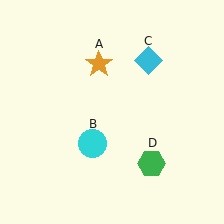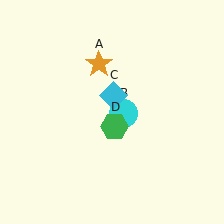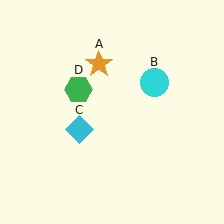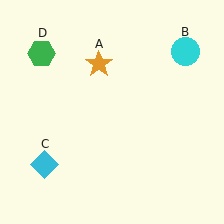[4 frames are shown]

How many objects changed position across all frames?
3 objects changed position: cyan circle (object B), cyan diamond (object C), green hexagon (object D).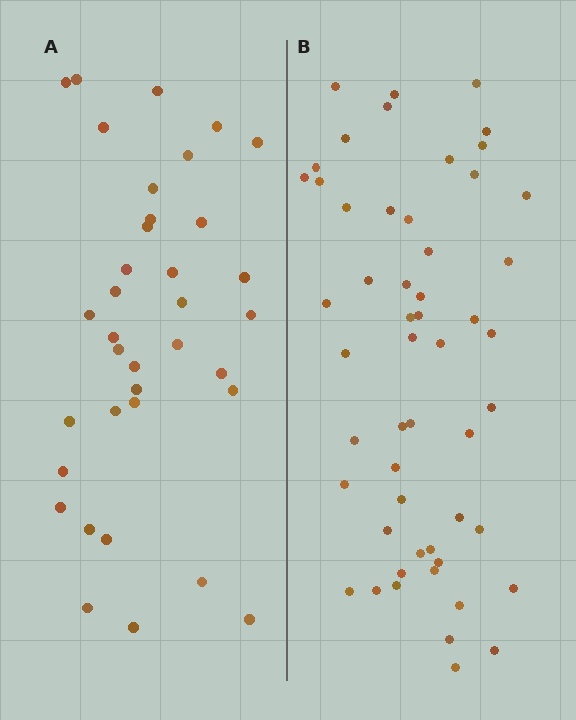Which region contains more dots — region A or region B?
Region B (the right region) has more dots.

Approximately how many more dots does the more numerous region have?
Region B has approximately 15 more dots than region A.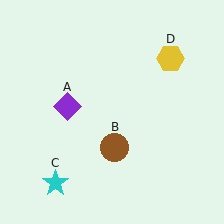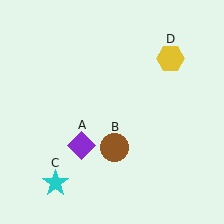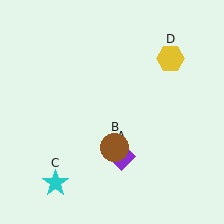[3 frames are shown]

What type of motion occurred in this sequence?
The purple diamond (object A) rotated counterclockwise around the center of the scene.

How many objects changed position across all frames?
1 object changed position: purple diamond (object A).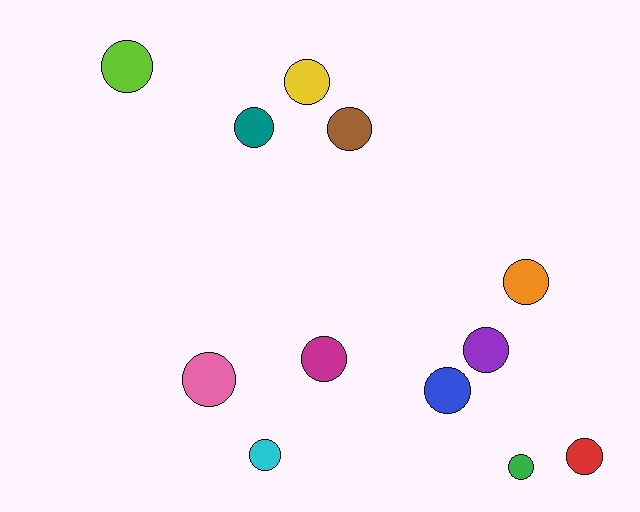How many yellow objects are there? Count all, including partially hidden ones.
There is 1 yellow object.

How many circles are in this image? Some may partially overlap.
There are 12 circles.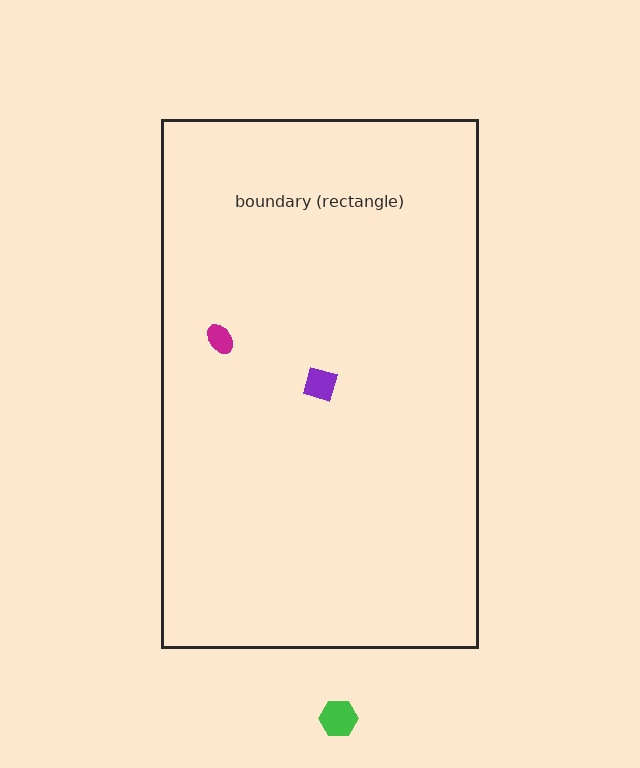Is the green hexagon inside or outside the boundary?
Outside.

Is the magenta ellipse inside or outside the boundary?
Inside.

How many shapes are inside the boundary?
2 inside, 1 outside.